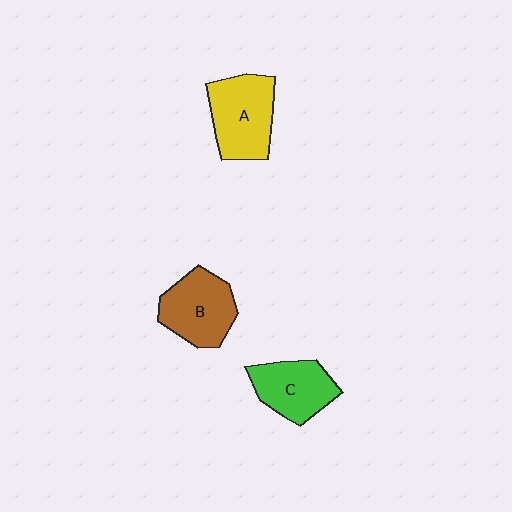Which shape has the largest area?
Shape A (yellow).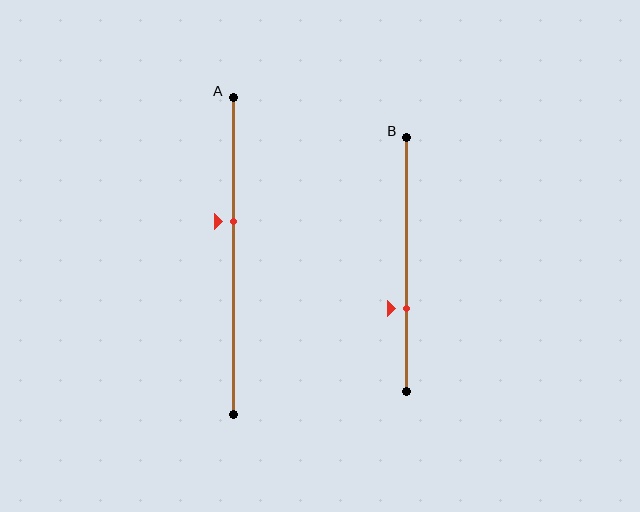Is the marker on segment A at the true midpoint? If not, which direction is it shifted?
No, the marker on segment A is shifted upward by about 11% of the segment length.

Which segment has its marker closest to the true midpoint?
Segment A has its marker closest to the true midpoint.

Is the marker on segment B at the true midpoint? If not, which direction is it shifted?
No, the marker on segment B is shifted downward by about 17% of the segment length.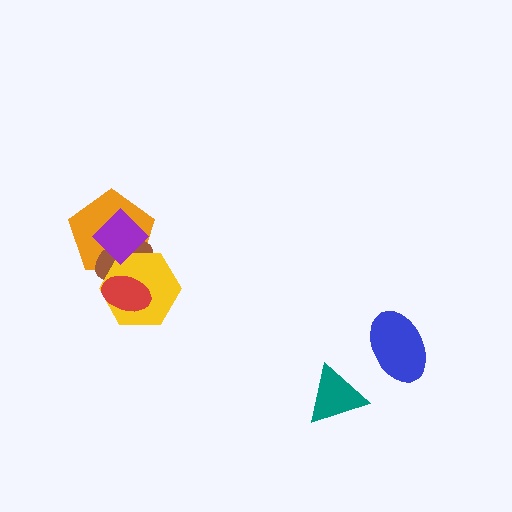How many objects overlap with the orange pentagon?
4 objects overlap with the orange pentagon.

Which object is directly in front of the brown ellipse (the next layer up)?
The yellow hexagon is directly in front of the brown ellipse.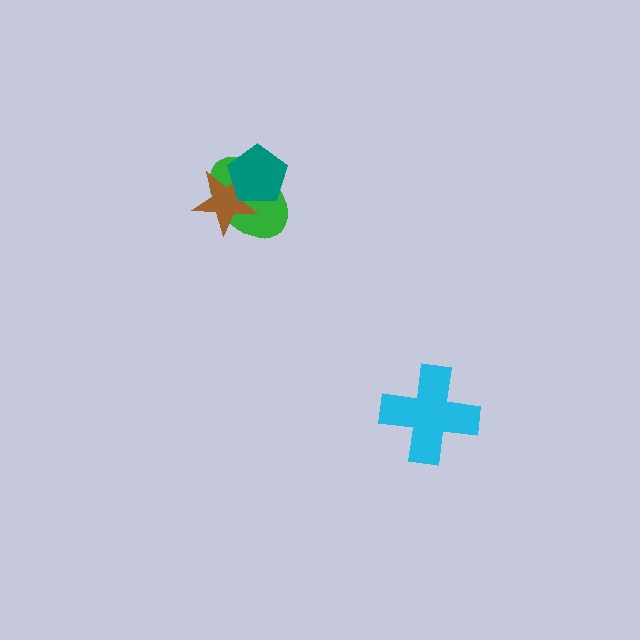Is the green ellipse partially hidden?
Yes, it is partially covered by another shape.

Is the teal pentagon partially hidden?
No, no other shape covers it.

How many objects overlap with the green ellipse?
2 objects overlap with the green ellipse.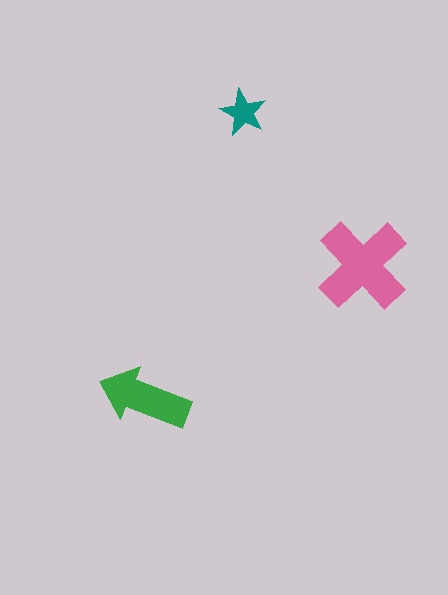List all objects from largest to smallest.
The pink cross, the green arrow, the teal star.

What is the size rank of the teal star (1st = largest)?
3rd.